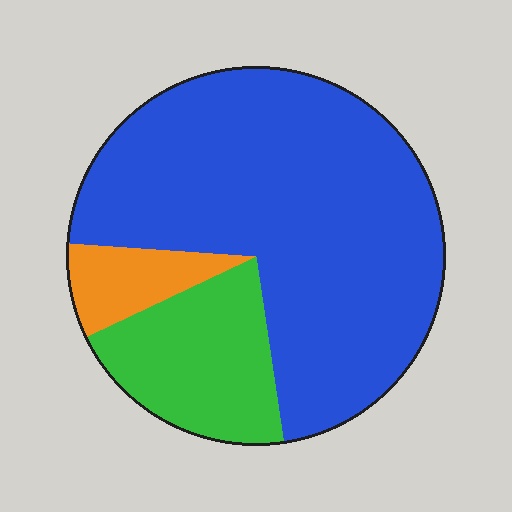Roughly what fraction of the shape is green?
Green covers 20% of the shape.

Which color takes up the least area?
Orange, at roughly 10%.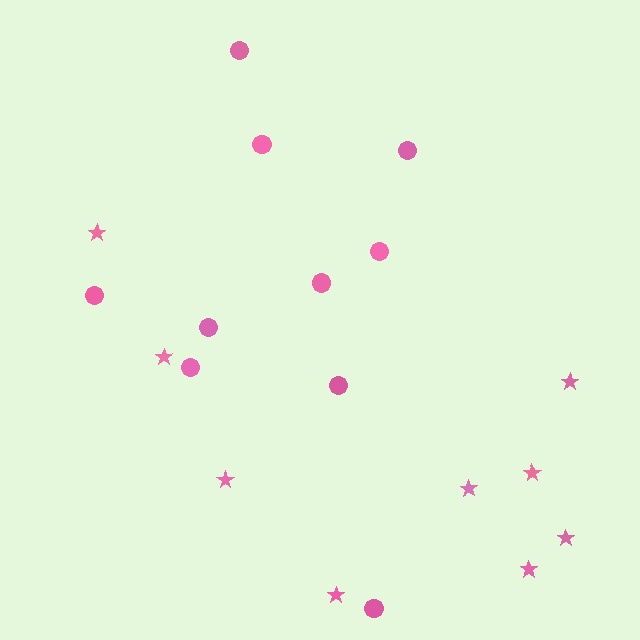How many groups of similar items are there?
There are 2 groups: one group of stars (9) and one group of circles (10).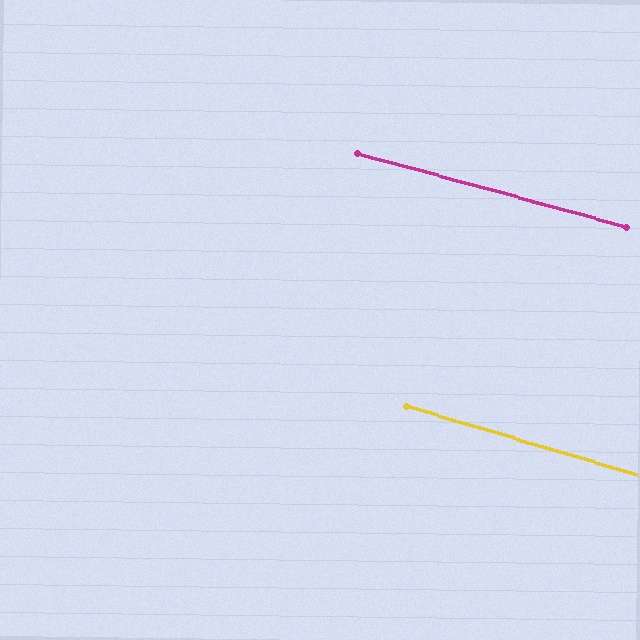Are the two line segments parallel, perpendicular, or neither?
Parallel — their directions differ by only 1.4°.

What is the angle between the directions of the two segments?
Approximately 1 degree.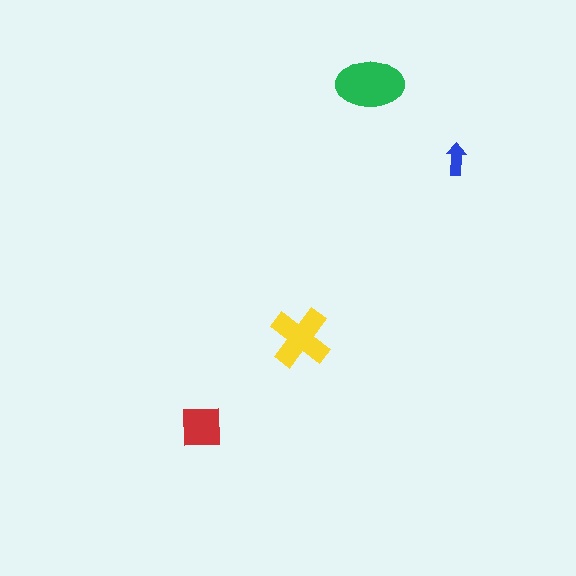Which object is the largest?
The green ellipse.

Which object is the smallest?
The blue arrow.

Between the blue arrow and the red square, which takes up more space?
The red square.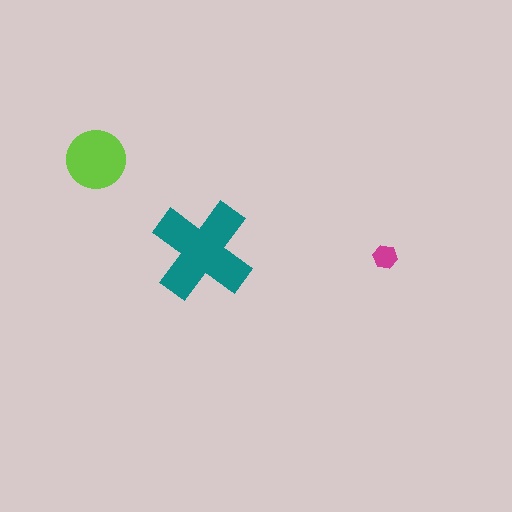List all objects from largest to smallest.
The teal cross, the lime circle, the magenta hexagon.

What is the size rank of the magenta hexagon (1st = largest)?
3rd.